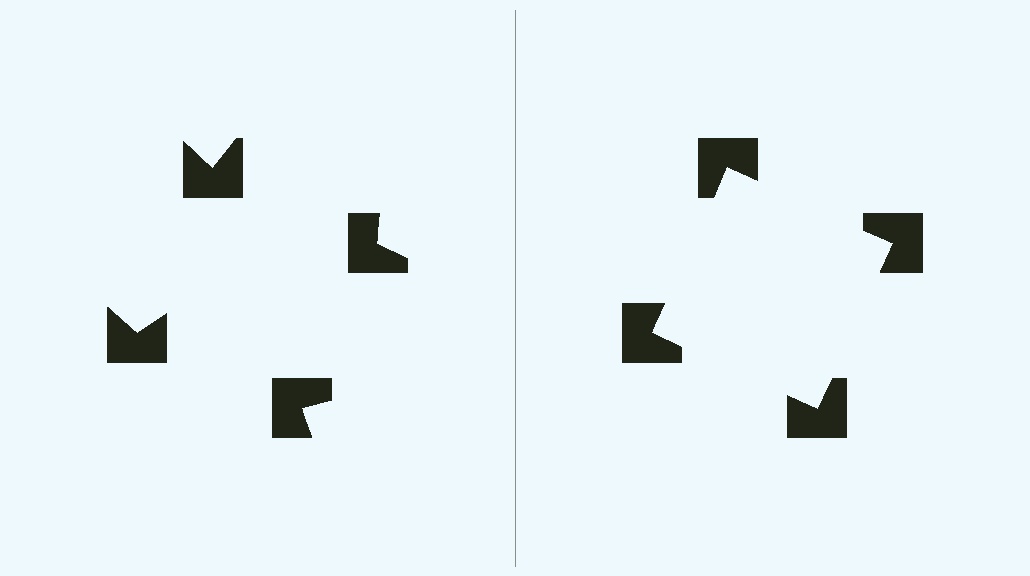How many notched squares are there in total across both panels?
8 — 4 on each side.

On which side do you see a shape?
An illusory square appears on the right side. On the left side the wedge cuts are rotated, so no coherent shape forms.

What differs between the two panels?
The notched squares are positioned identically on both sides; only the wedge orientations differ. On the right they align to a square; on the left they are misaligned.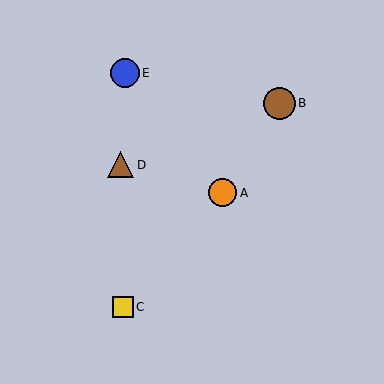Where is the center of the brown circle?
The center of the brown circle is at (280, 103).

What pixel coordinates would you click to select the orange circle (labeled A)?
Click at (223, 193) to select the orange circle A.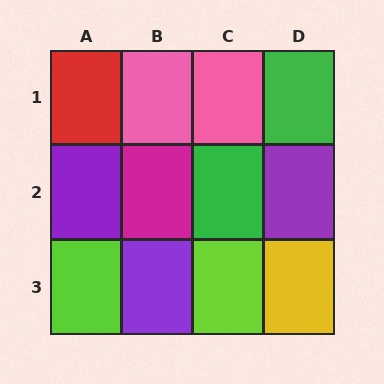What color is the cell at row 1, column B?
Pink.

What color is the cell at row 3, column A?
Lime.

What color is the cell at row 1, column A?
Red.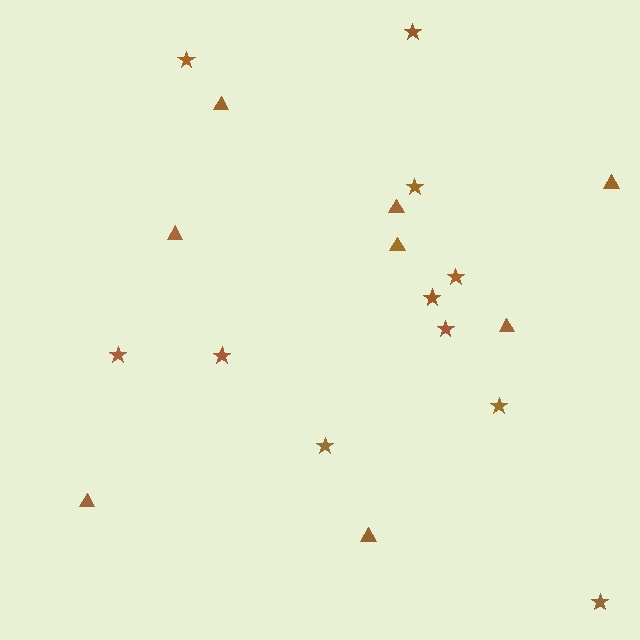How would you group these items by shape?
There are 2 groups: one group of triangles (8) and one group of stars (11).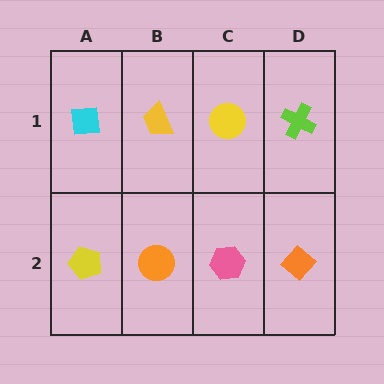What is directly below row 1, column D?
An orange diamond.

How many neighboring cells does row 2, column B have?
3.